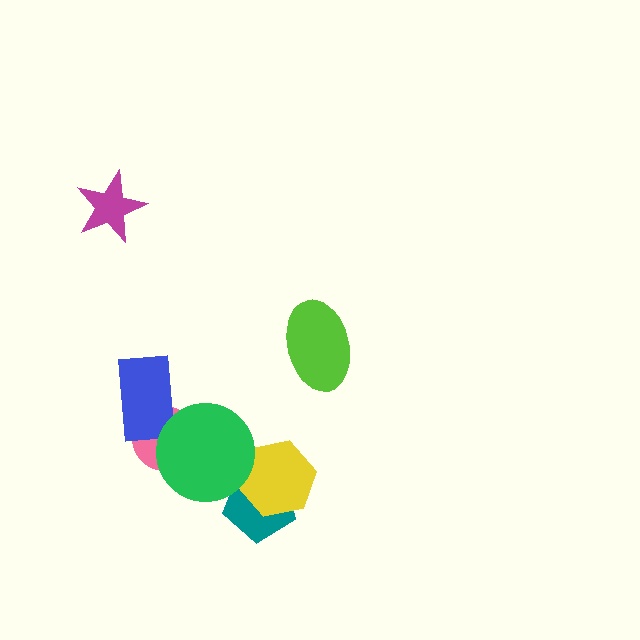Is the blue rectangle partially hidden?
Yes, it is partially covered by another shape.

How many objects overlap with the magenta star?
0 objects overlap with the magenta star.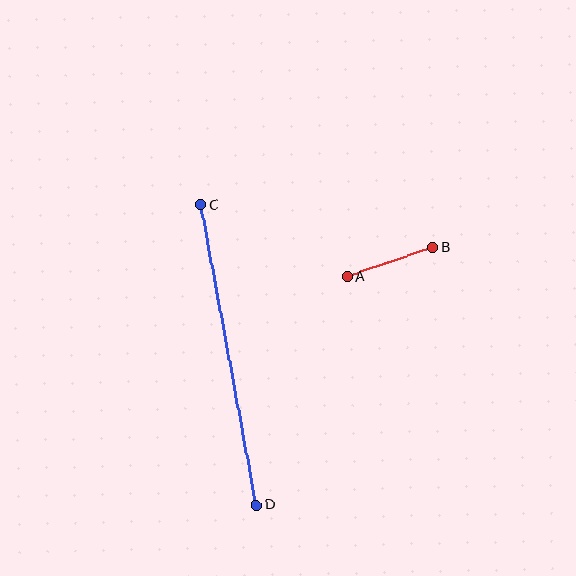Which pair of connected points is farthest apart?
Points C and D are farthest apart.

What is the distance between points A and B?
The distance is approximately 91 pixels.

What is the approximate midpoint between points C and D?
The midpoint is at approximately (229, 355) pixels.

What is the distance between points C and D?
The distance is approximately 306 pixels.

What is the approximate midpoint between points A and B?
The midpoint is at approximately (390, 262) pixels.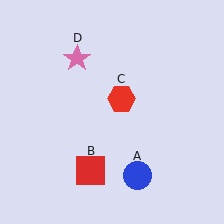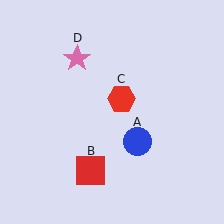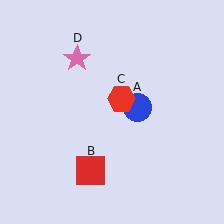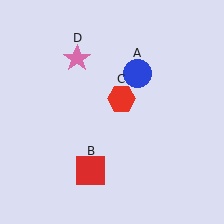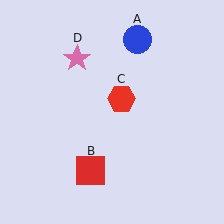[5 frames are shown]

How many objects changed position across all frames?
1 object changed position: blue circle (object A).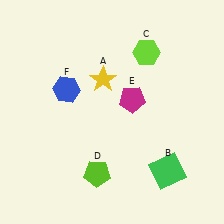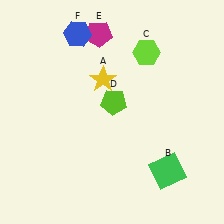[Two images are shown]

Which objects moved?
The objects that moved are: the lime pentagon (D), the magenta pentagon (E), the blue hexagon (F).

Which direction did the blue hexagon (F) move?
The blue hexagon (F) moved up.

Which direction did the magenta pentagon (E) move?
The magenta pentagon (E) moved up.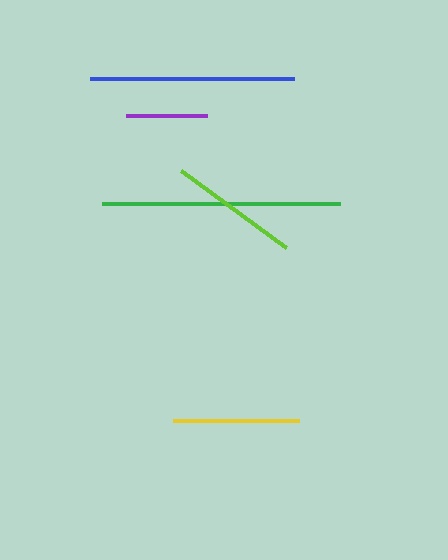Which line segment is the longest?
The green line is the longest at approximately 237 pixels.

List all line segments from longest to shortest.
From longest to shortest: green, blue, lime, yellow, purple.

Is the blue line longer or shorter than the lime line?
The blue line is longer than the lime line.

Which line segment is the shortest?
The purple line is the shortest at approximately 81 pixels.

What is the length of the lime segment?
The lime segment is approximately 130 pixels long.